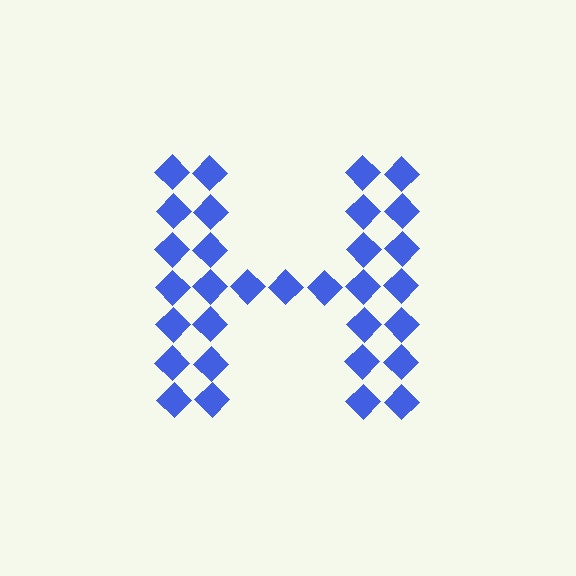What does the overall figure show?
The overall figure shows the letter H.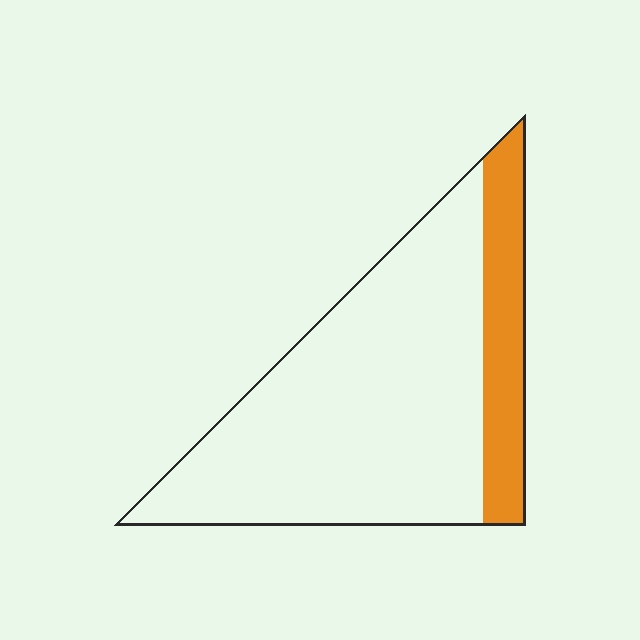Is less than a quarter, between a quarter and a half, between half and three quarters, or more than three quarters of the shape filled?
Less than a quarter.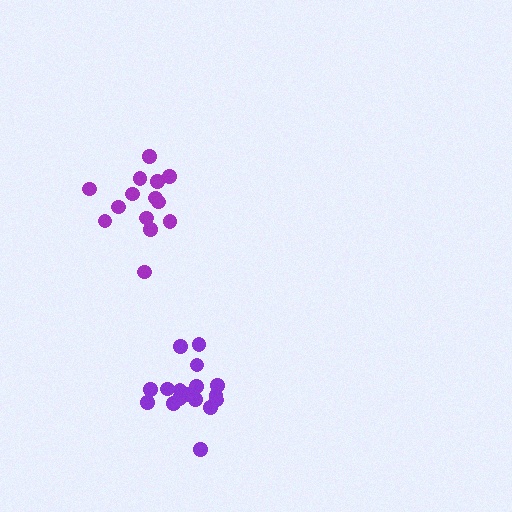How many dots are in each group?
Group 1: 17 dots, Group 2: 14 dots (31 total).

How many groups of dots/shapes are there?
There are 2 groups.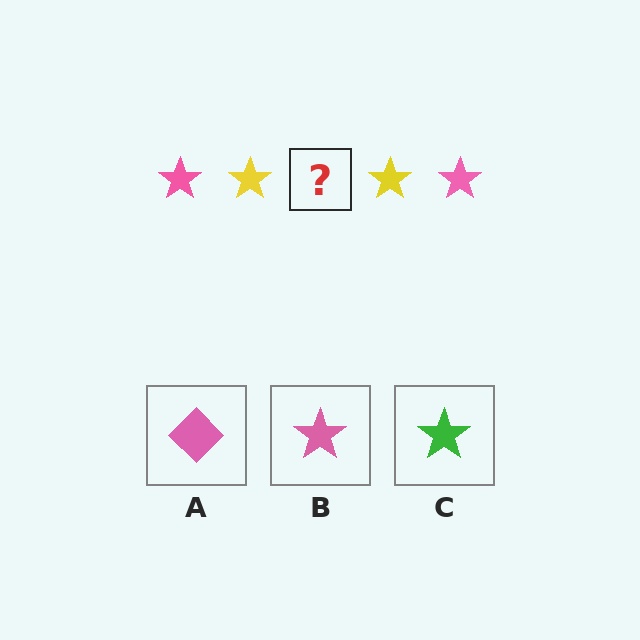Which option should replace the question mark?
Option B.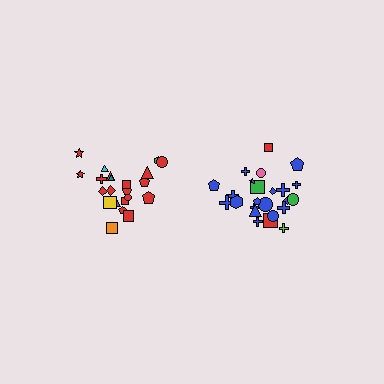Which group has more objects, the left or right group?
The right group.